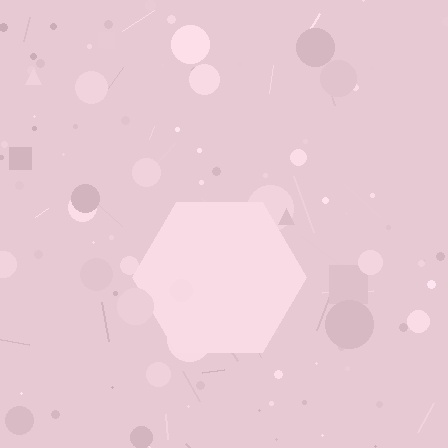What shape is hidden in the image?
A hexagon is hidden in the image.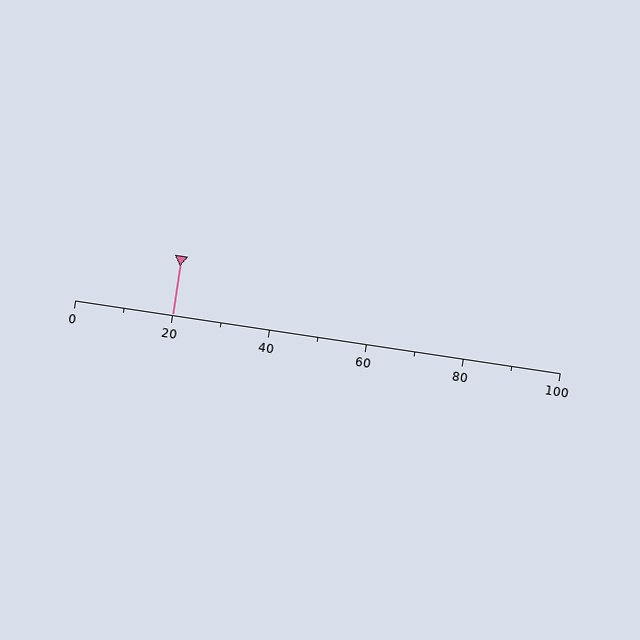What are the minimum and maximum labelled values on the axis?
The axis runs from 0 to 100.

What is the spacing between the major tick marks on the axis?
The major ticks are spaced 20 apart.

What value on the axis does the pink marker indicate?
The marker indicates approximately 20.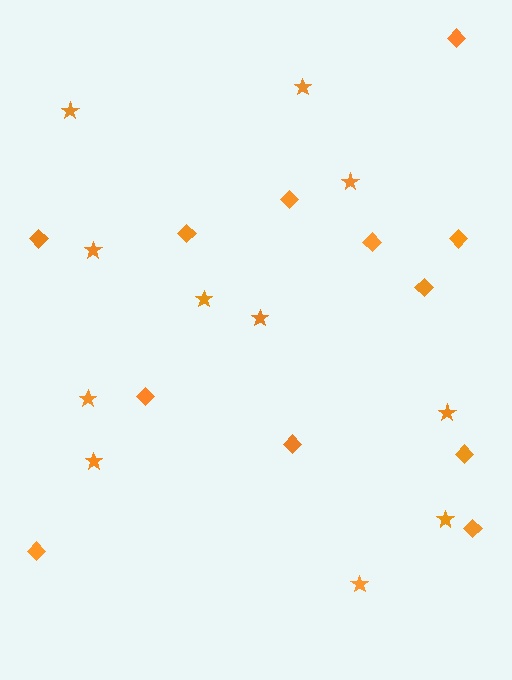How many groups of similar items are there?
There are 2 groups: one group of stars (11) and one group of diamonds (12).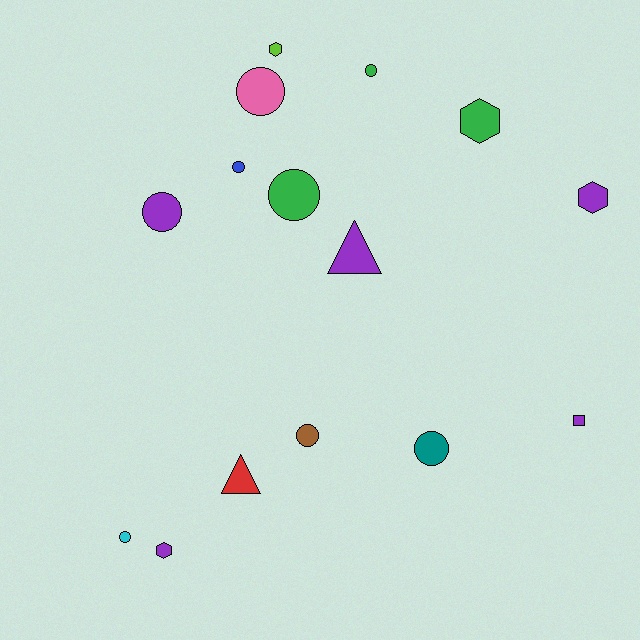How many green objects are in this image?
There are 3 green objects.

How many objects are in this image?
There are 15 objects.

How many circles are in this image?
There are 8 circles.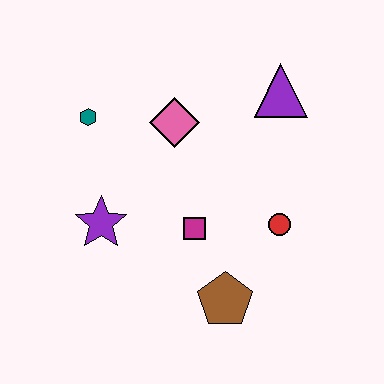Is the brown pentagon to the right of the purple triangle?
No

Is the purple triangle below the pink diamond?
No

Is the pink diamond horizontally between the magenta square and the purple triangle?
No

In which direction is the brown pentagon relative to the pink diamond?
The brown pentagon is below the pink diamond.